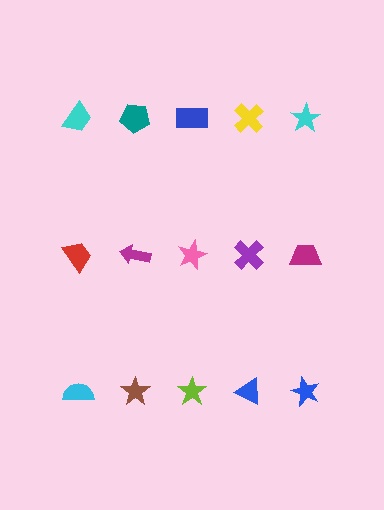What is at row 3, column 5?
A blue star.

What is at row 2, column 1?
A red trapezoid.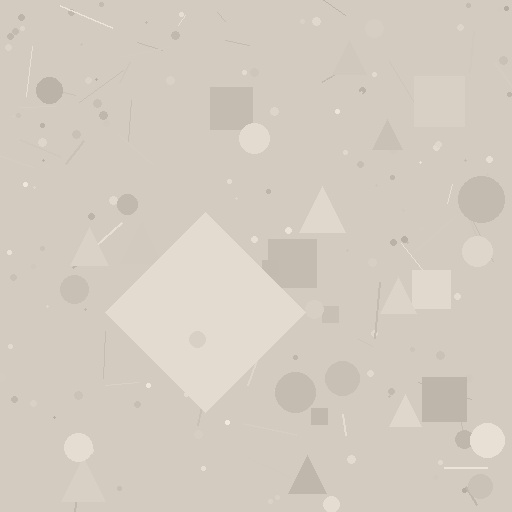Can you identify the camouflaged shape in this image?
The camouflaged shape is a diamond.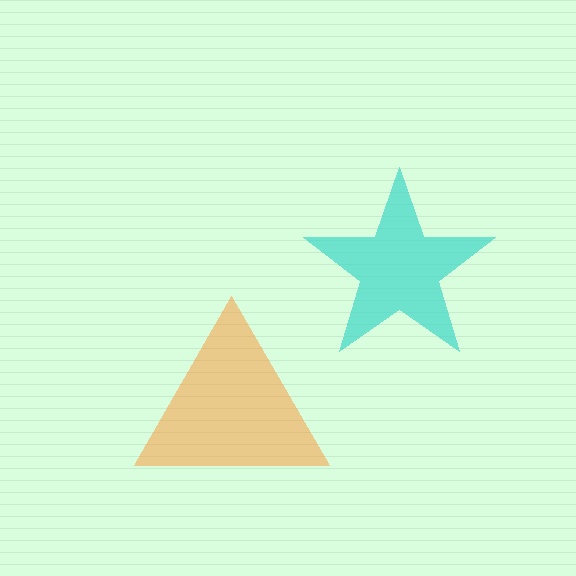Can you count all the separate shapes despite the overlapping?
Yes, there are 2 separate shapes.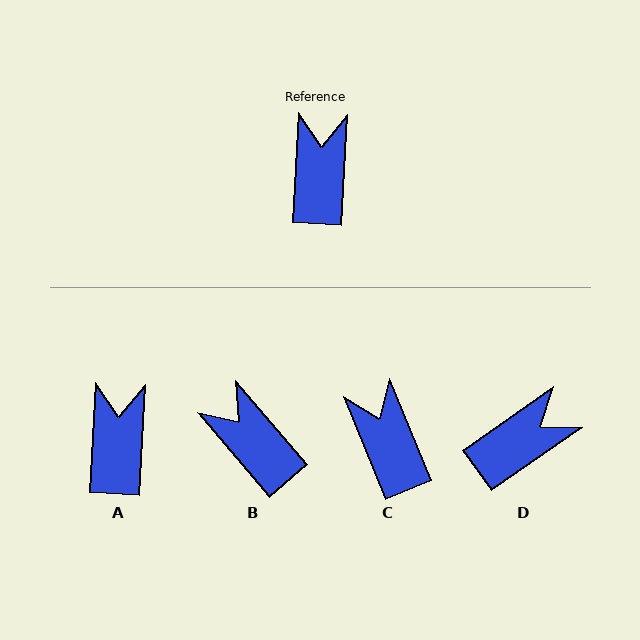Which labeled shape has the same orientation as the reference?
A.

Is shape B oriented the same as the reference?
No, it is off by about 43 degrees.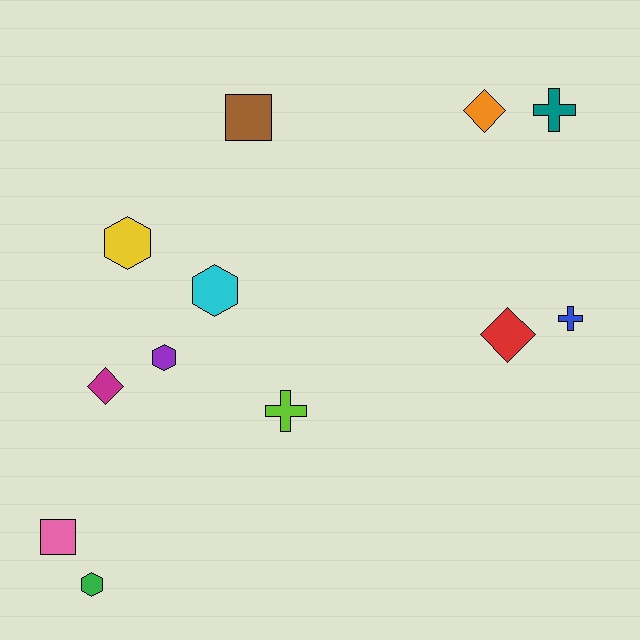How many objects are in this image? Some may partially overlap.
There are 12 objects.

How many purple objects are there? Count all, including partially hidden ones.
There is 1 purple object.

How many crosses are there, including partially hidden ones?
There are 3 crosses.